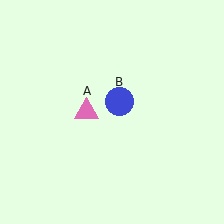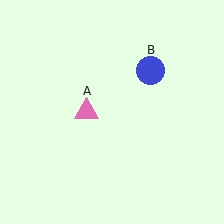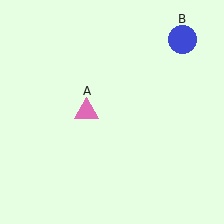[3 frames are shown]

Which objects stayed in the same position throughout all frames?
Pink triangle (object A) remained stationary.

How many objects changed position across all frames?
1 object changed position: blue circle (object B).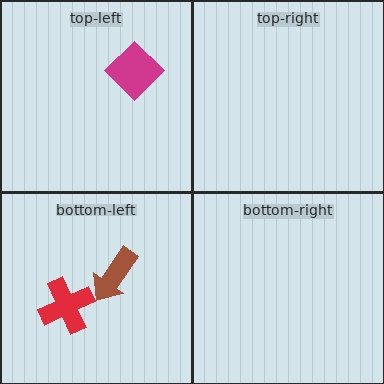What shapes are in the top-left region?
The magenta diamond.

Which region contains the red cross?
The bottom-left region.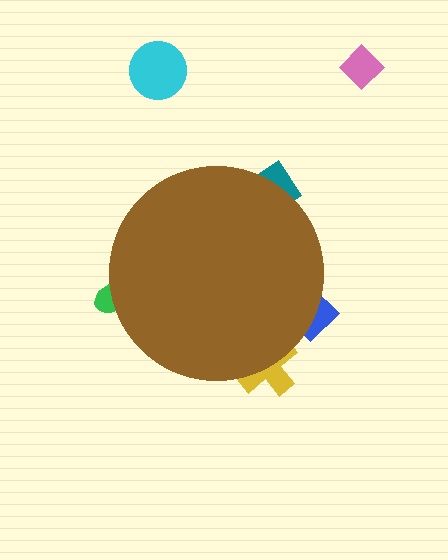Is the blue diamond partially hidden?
Yes, the blue diamond is partially hidden behind the brown circle.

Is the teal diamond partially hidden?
Yes, the teal diamond is partially hidden behind the brown circle.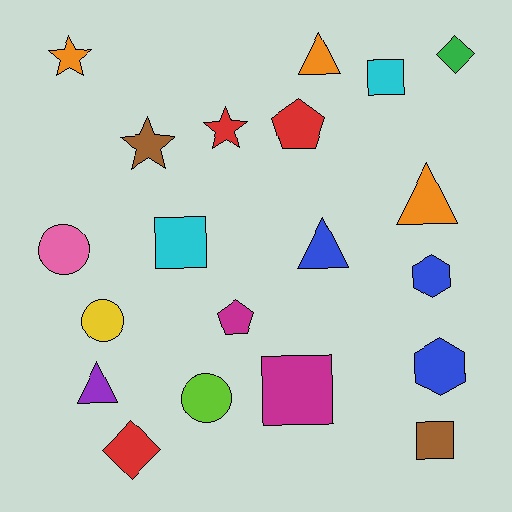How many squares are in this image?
There are 4 squares.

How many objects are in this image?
There are 20 objects.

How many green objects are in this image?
There is 1 green object.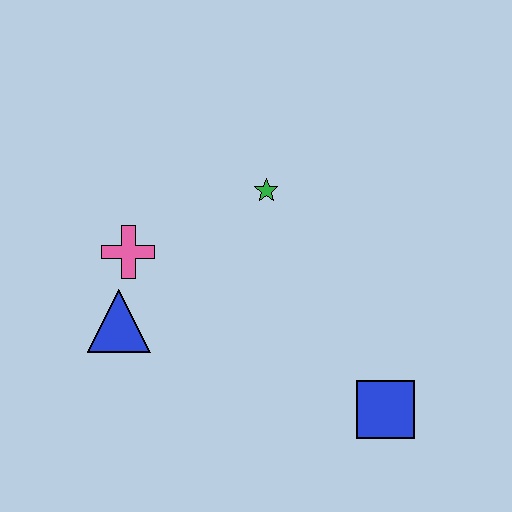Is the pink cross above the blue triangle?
Yes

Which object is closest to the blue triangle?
The pink cross is closest to the blue triangle.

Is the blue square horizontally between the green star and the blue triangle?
No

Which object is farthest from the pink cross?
The blue square is farthest from the pink cross.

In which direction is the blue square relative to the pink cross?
The blue square is to the right of the pink cross.